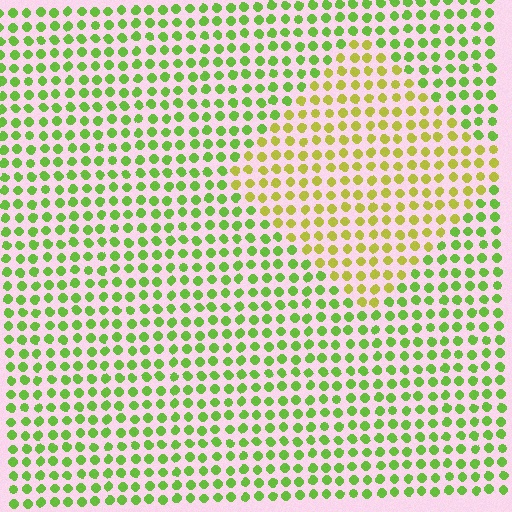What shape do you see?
I see a diamond.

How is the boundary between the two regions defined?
The boundary is defined purely by a slight shift in hue (about 36 degrees). Spacing, size, and orientation are identical on both sides.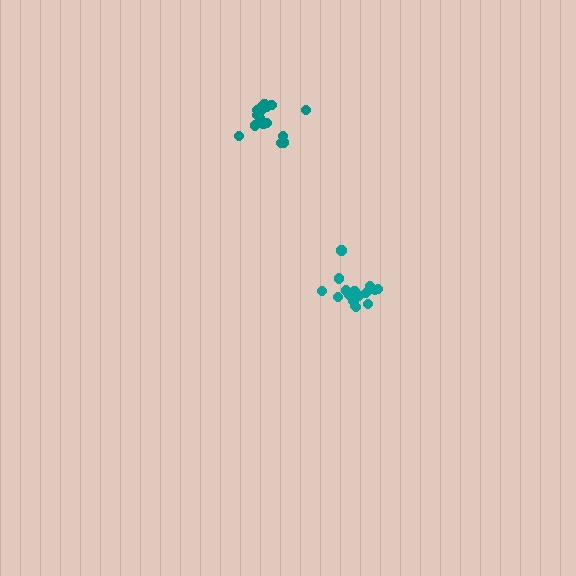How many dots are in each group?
Group 1: 18 dots, Group 2: 16 dots (34 total).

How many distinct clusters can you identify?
There are 2 distinct clusters.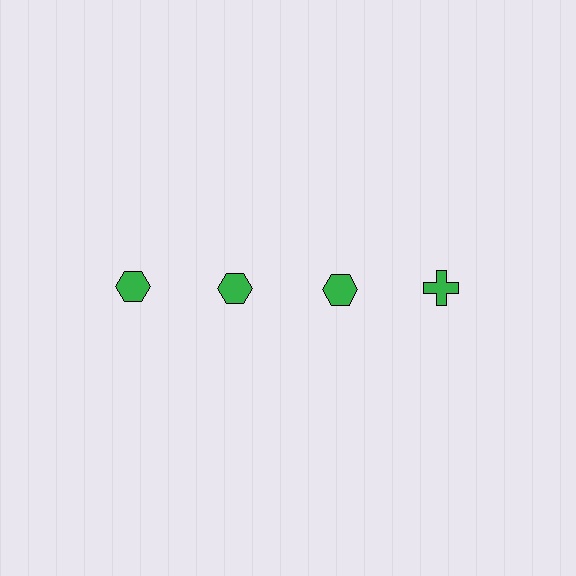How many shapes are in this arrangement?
There are 4 shapes arranged in a grid pattern.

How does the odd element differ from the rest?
It has a different shape: cross instead of hexagon.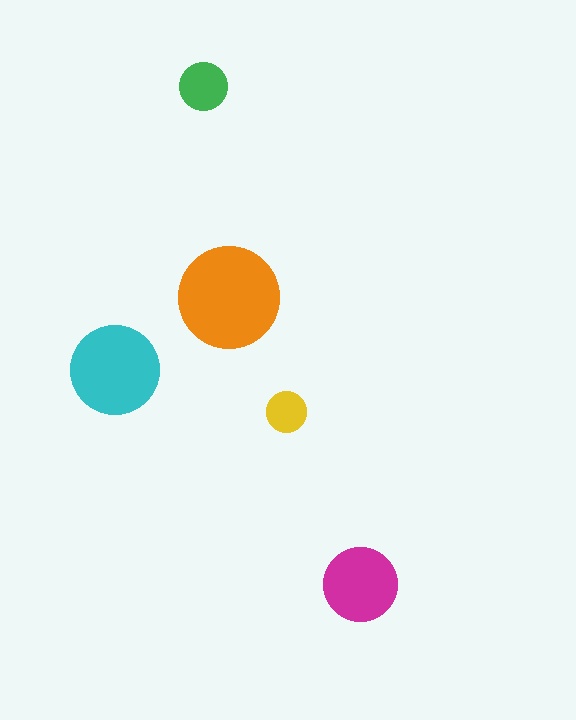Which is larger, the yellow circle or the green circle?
The green one.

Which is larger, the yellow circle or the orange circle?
The orange one.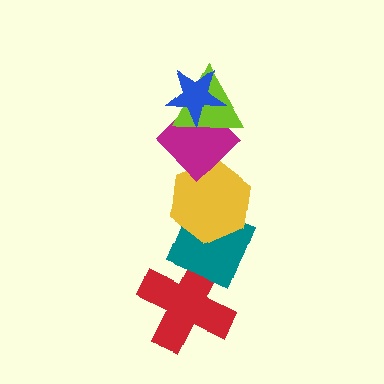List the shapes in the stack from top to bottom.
From top to bottom: the blue star, the lime triangle, the magenta diamond, the yellow hexagon, the teal diamond, the red cross.